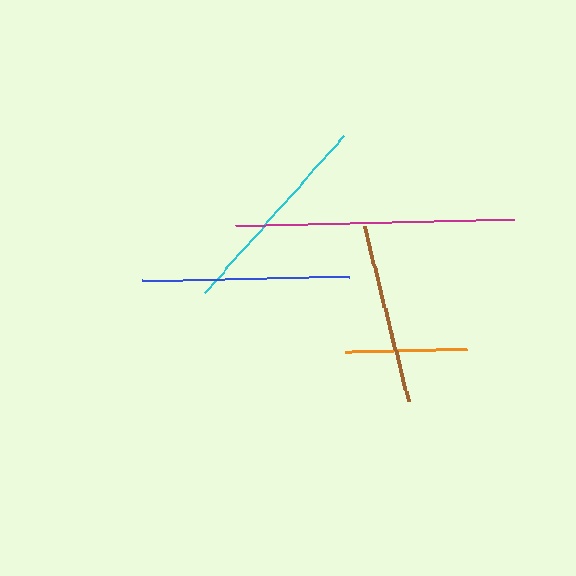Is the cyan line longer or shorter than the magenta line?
The magenta line is longer than the cyan line.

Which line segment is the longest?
The magenta line is the longest at approximately 280 pixels.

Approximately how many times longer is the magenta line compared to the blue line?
The magenta line is approximately 1.4 times the length of the blue line.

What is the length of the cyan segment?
The cyan segment is approximately 210 pixels long.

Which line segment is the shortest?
The orange line is the shortest at approximately 122 pixels.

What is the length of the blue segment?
The blue segment is approximately 207 pixels long.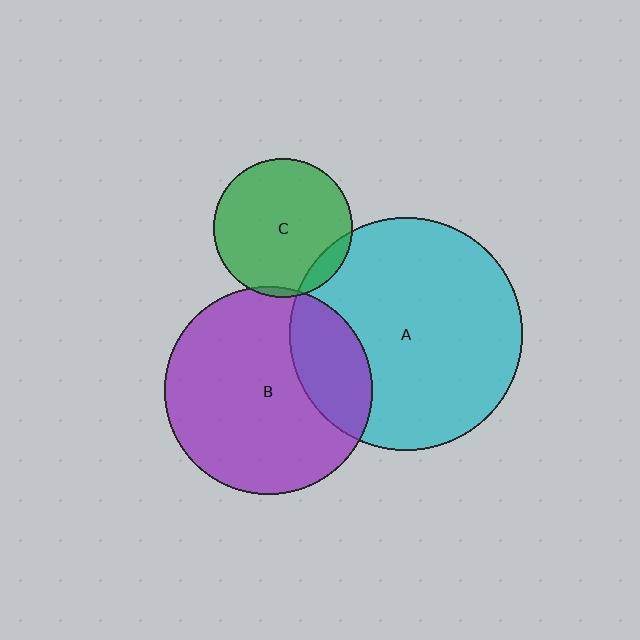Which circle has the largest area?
Circle A (cyan).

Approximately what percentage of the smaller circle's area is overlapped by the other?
Approximately 25%.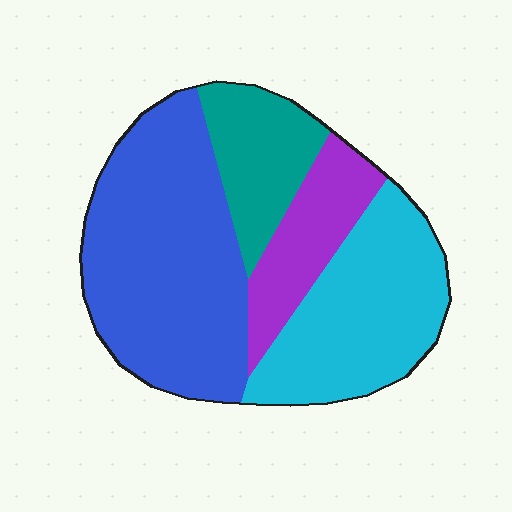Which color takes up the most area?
Blue, at roughly 40%.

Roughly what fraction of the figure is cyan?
Cyan covers around 30% of the figure.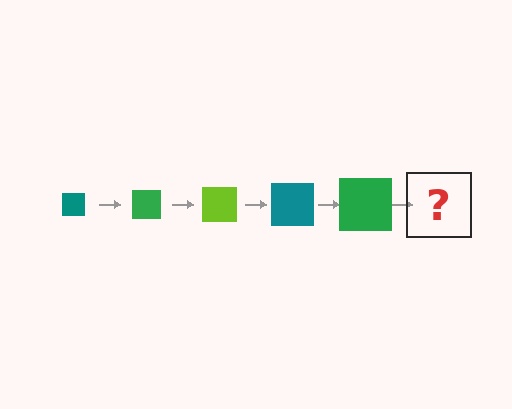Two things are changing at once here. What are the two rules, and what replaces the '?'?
The two rules are that the square grows larger each step and the color cycles through teal, green, and lime. The '?' should be a lime square, larger than the previous one.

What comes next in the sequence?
The next element should be a lime square, larger than the previous one.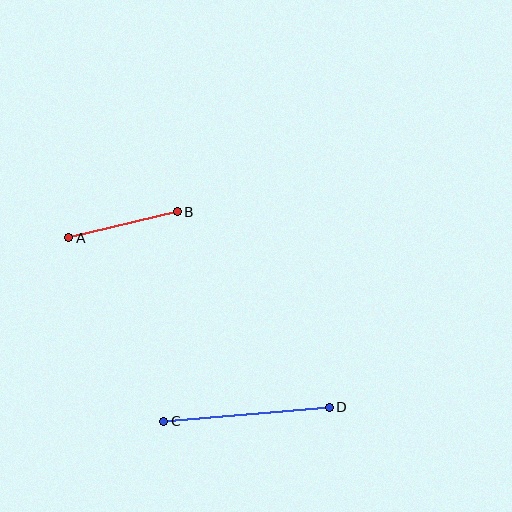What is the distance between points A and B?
The distance is approximately 111 pixels.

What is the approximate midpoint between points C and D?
The midpoint is at approximately (246, 414) pixels.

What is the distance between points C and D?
The distance is approximately 166 pixels.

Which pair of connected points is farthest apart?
Points C and D are farthest apart.